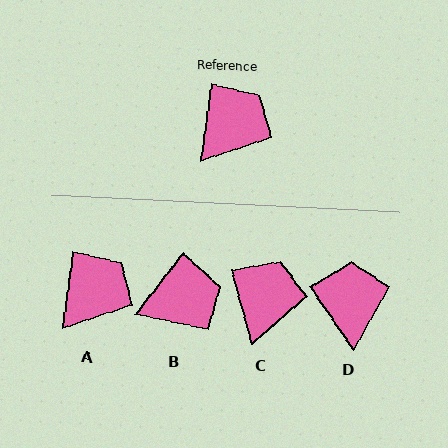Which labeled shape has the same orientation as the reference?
A.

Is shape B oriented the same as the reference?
No, it is off by about 30 degrees.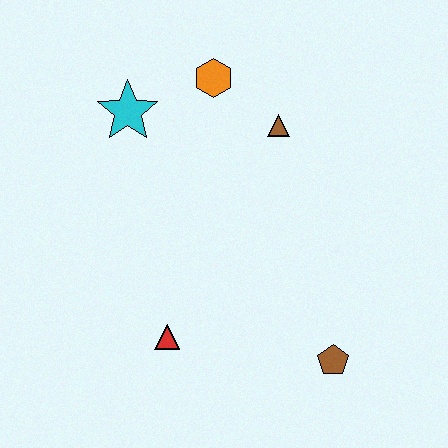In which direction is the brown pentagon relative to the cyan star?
The brown pentagon is below the cyan star.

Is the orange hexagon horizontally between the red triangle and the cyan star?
No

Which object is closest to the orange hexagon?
The brown triangle is closest to the orange hexagon.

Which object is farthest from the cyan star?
The brown pentagon is farthest from the cyan star.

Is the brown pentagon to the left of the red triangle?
No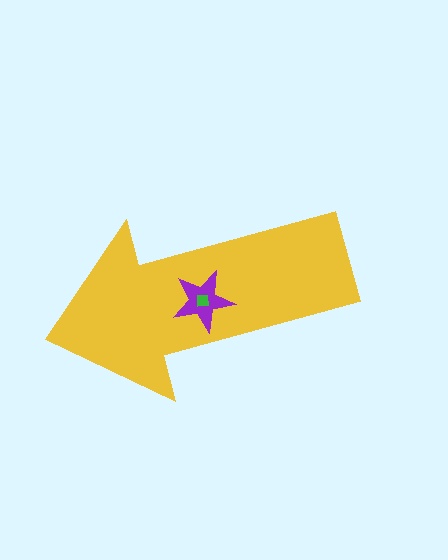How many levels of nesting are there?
3.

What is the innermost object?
The green square.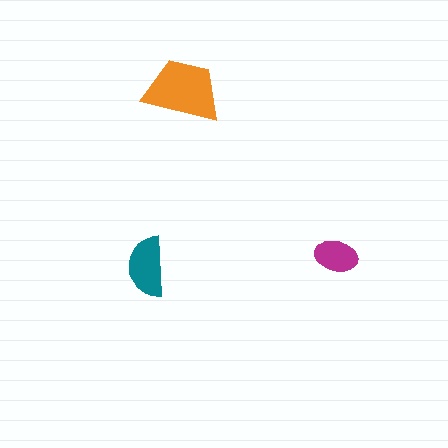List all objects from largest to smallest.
The orange trapezoid, the teal semicircle, the magenta ellipse.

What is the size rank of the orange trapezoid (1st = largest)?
1st.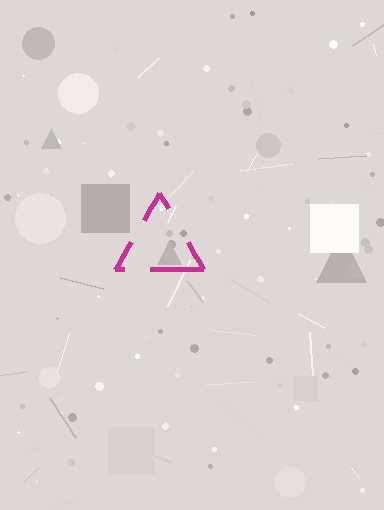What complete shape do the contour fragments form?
The contour fragments form a triangle.